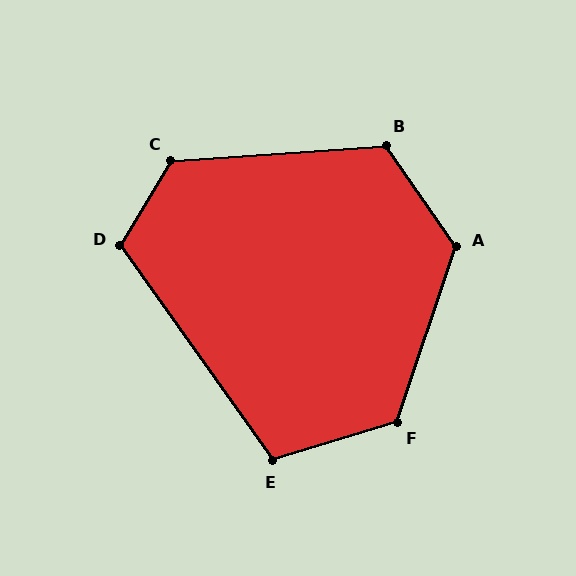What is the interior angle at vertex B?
Approximately 121 degrees (obtuse).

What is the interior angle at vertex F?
Approximately 126 degrees (obtuse).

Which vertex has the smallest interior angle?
E, at approximately 108 degrees.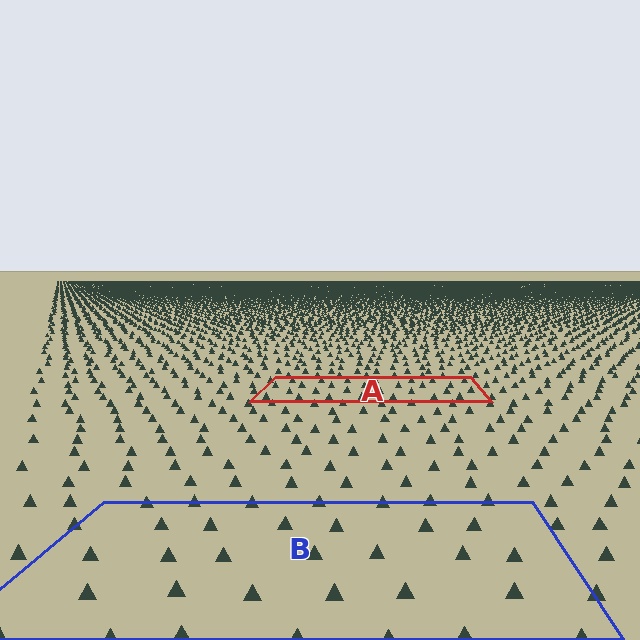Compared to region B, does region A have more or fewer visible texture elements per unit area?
Region A has more texture elements per unit area — they are packed more densely because it is farther away.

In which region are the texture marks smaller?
The texture marks are smaller in region A, because it is farther away.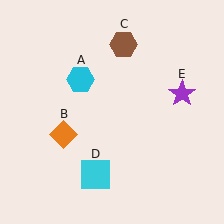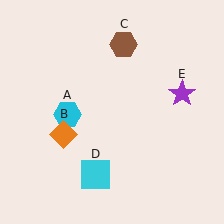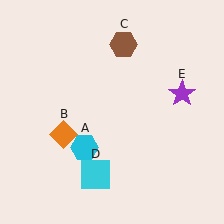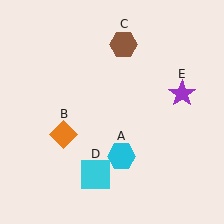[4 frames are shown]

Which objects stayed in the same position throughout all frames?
Orange diamond (object B) and brown hexagon (object C) and cyan square (object D) and purple star (object E) remained stationary.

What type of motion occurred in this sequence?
The cyan hexagon (object A) rotated counterclockwise around the center of the scene.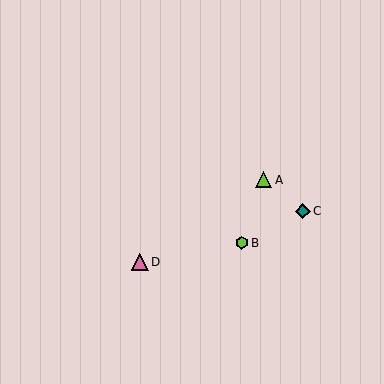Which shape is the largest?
The pink triangle (labeled D) is the largest.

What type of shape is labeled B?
Shape B is a lime hexagon.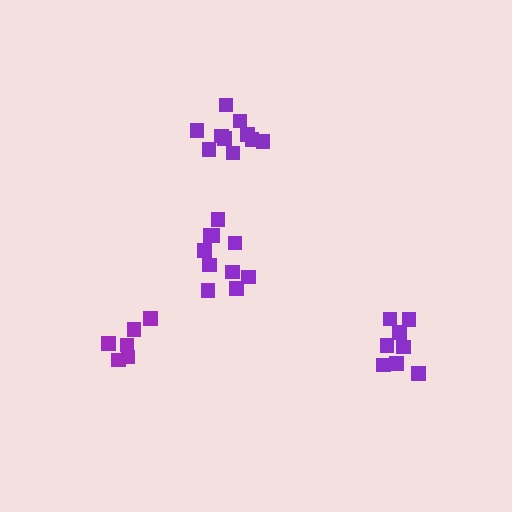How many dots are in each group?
Group 1: 10 dots, Group 2: 6 dots, Group 3: 10 dots, Group 4: 8 dots (34 total).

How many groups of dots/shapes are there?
There are 4 groups.